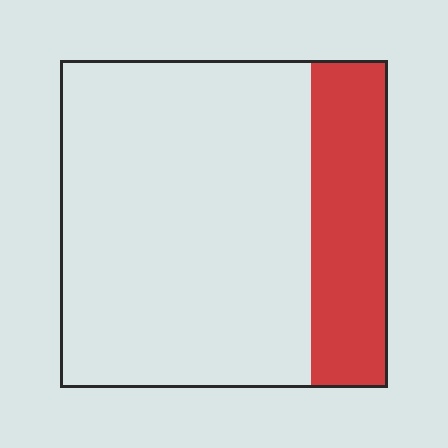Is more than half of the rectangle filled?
No.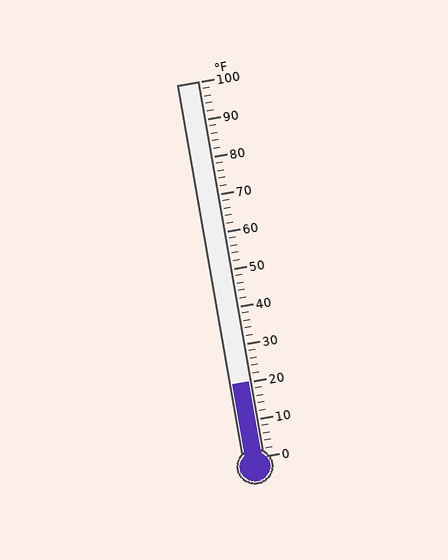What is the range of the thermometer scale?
The thermometer scale ranges from 0°F to 100°F.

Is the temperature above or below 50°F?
The temperature is below 50°F.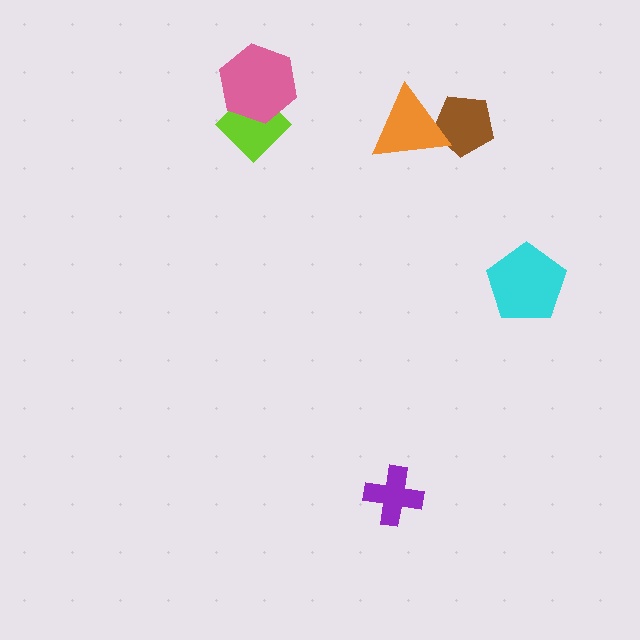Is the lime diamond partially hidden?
Yes, it is partially covered by another shape.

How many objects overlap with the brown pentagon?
1 object overlaps with the brown pentagon.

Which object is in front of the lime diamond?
The pink hexagon is in front of the lime diamond.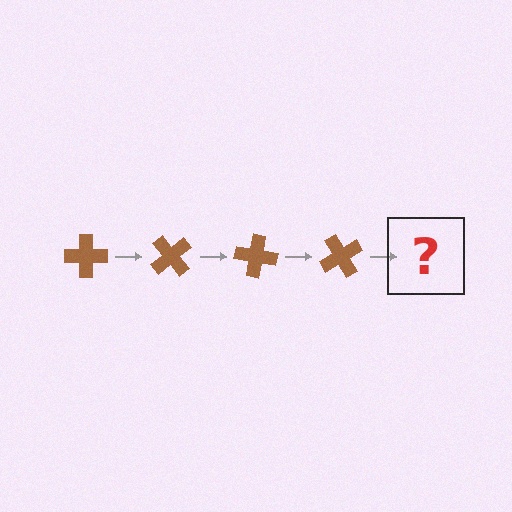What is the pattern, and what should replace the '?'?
The pattern is that the cross rotates 50 degrees each step. The '?' should be a brown cross rotated 200 degrees.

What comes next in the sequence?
The next element should be a brown cross rotated 200 degrees.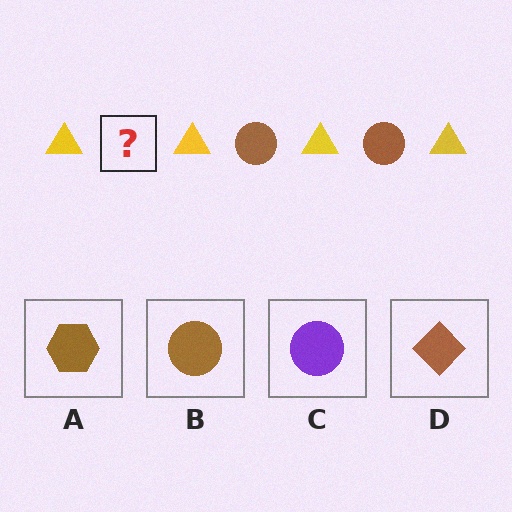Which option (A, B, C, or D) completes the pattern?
B.